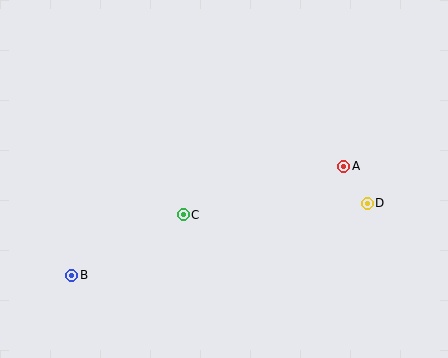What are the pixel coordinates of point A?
Point A is at (344, 166).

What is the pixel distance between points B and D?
The distance between B and D is 304 pixels.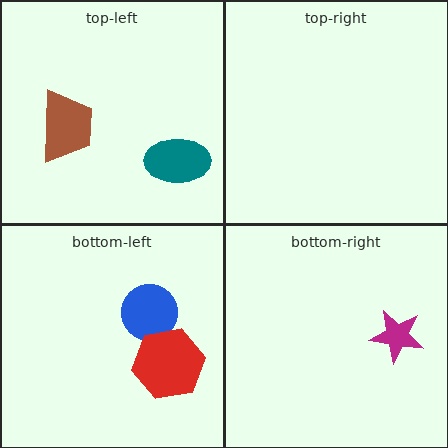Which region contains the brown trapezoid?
The top-left region.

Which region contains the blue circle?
The bottom-left region.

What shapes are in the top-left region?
The teal ellipse, the brown trapezoid.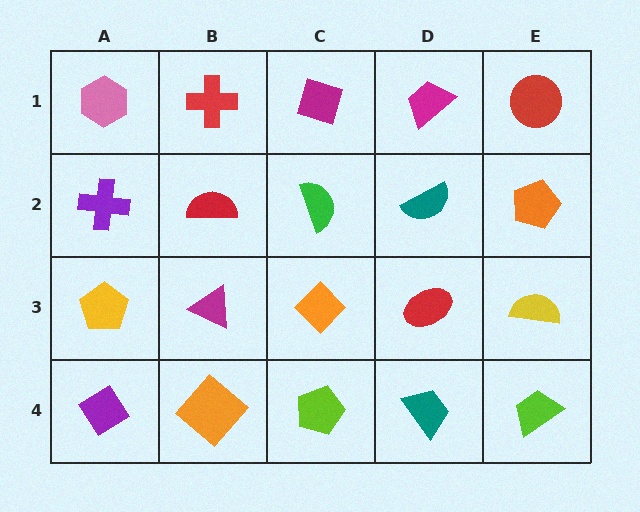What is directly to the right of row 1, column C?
A magenta trapezoid.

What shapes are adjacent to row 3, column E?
An orange pentagon (row 2, column E), a lime trapezoid (row 4, column E), a red ellipse (row 3, column D).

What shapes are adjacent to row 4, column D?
A red ellipse (row 3, column D), a lime pentagon (row 4, column C), a lime trapezoid (row 4, column E).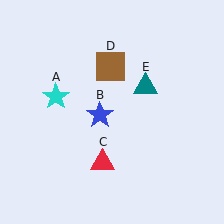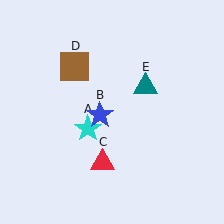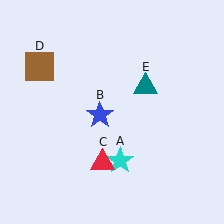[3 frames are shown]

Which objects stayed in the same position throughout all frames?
Blue star (object B) and red triangle (object C) and teal triangle (object E) remained stationary.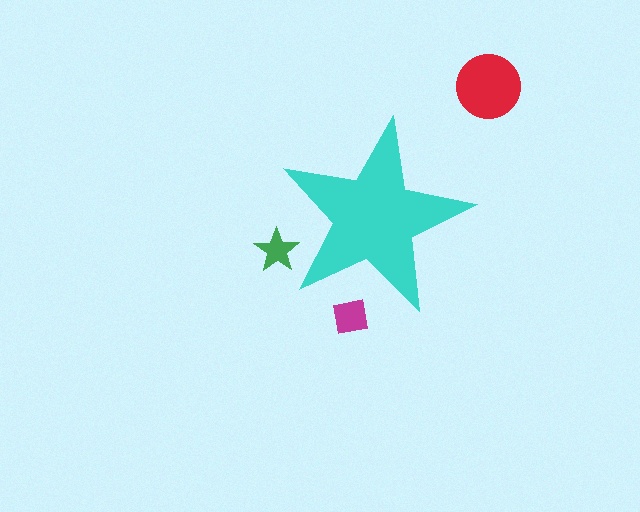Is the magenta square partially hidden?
Yes, the magenta square is partially hidden behind the cyan star.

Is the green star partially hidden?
Yes, the green star is partially hidden behind the cyan star.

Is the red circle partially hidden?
No, the red circle is fully visible.